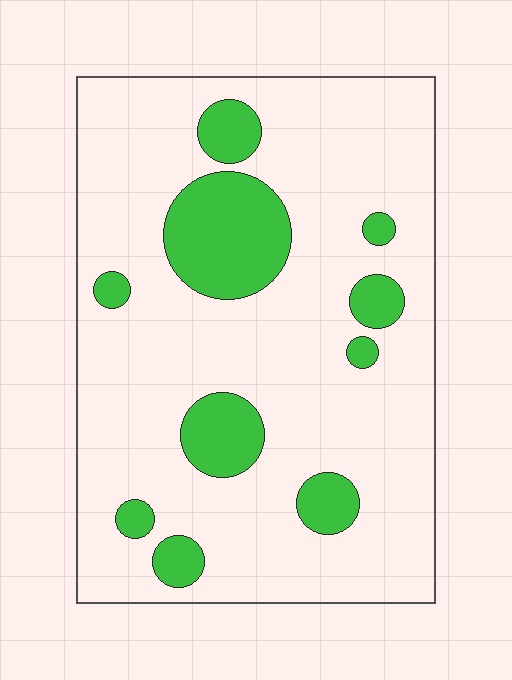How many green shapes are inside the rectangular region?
10.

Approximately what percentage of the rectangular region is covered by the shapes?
Approximately 20%.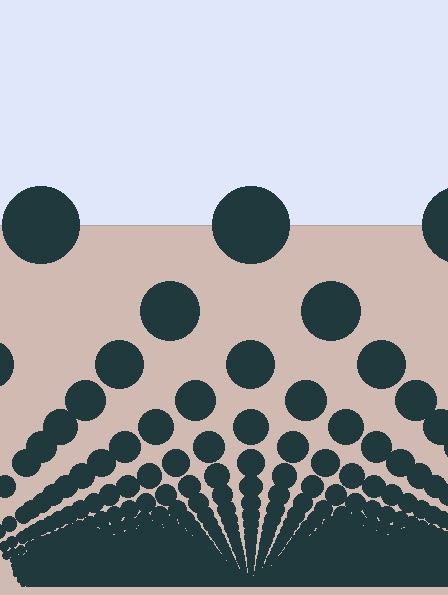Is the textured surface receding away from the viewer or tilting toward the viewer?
The surface appears to tilt toward the viewer. Texture elements get larger and sparser toward the top.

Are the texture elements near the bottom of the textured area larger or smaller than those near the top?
Smaller. The gradient is inverted — elements near the bottom are smaller and denser.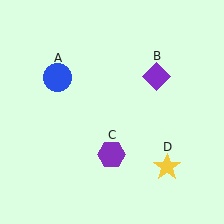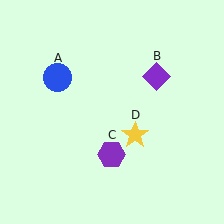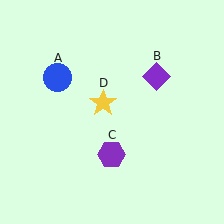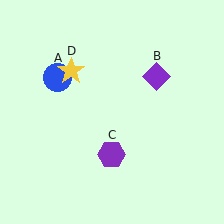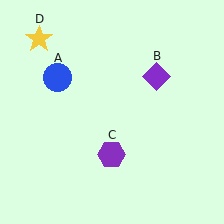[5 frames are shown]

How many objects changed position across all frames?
1 object changed position: yellow star (object D).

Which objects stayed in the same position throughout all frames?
Blue circle (object A) and purple diamond (object B) and purple hexagon (object C) remained stationary.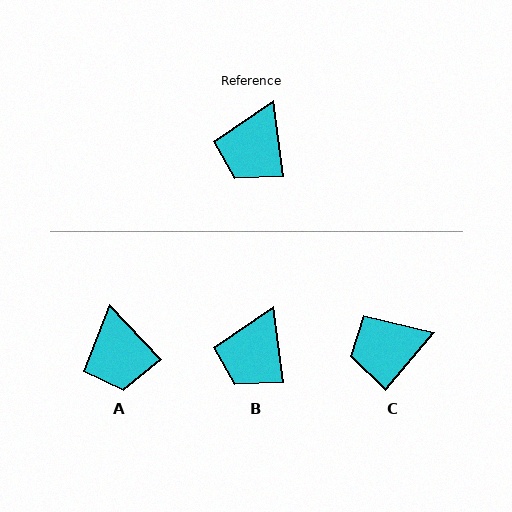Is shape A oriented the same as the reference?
No, it is off by about 35 degrees.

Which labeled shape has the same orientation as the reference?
B.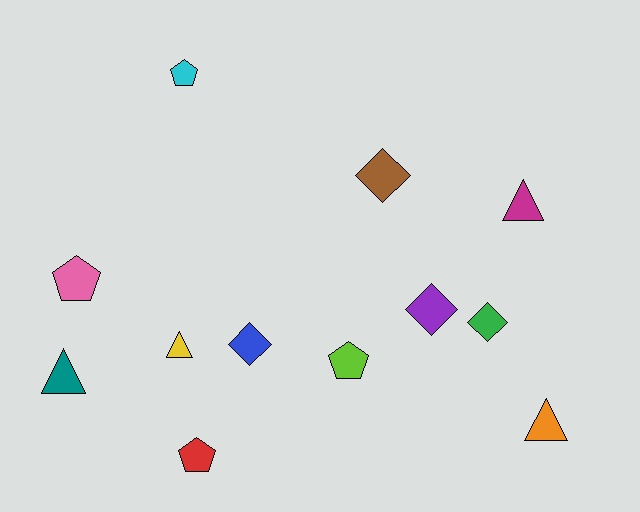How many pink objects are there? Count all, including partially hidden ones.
There is 1 pink object.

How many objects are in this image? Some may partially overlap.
There are 12 objects.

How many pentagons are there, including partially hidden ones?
There are 4 pentagons.